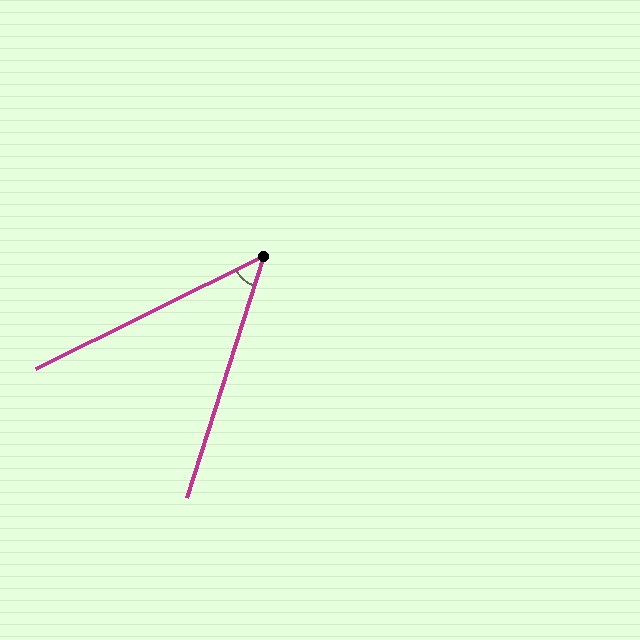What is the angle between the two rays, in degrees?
Approximately 46 degrees.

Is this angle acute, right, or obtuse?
It is acute.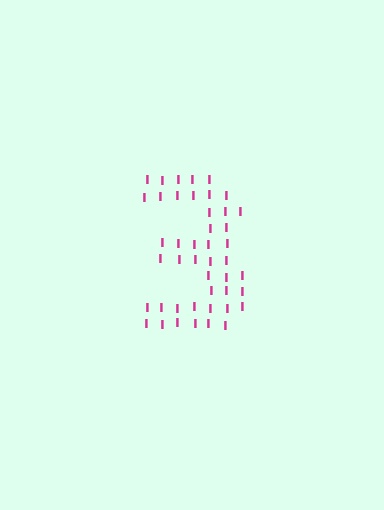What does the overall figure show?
The overall figure shows the digit 3.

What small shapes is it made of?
It is made of small letter I's.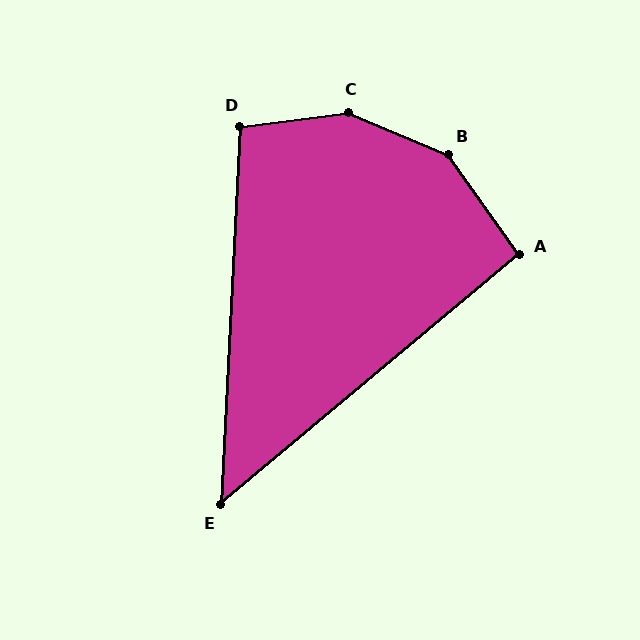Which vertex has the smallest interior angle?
E, at approximately 47 degrees.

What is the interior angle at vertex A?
Approximately 95 degrees (approximately right).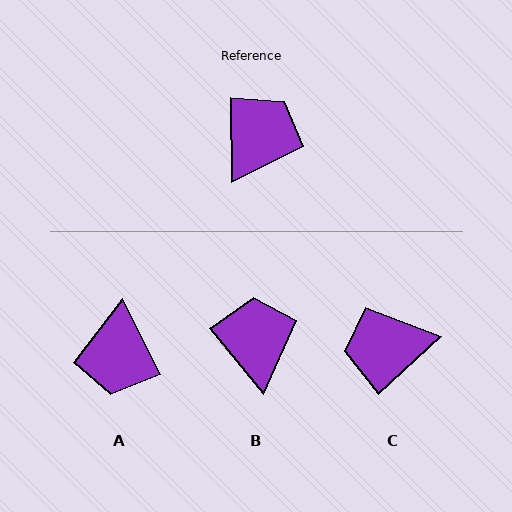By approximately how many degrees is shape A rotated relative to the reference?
Approximately 154 degrees clockwise.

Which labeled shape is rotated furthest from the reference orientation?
A, about 154 degrees away.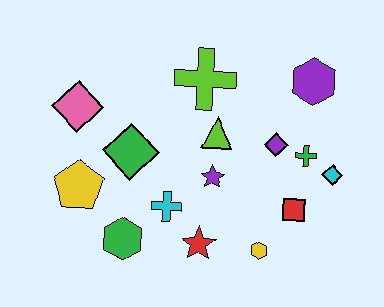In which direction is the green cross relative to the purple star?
The green cross is to the right of the purple star.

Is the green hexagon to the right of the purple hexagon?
No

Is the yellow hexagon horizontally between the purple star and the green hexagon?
No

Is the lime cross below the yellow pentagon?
No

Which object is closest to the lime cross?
The lime triangle is closest to the lime cross.